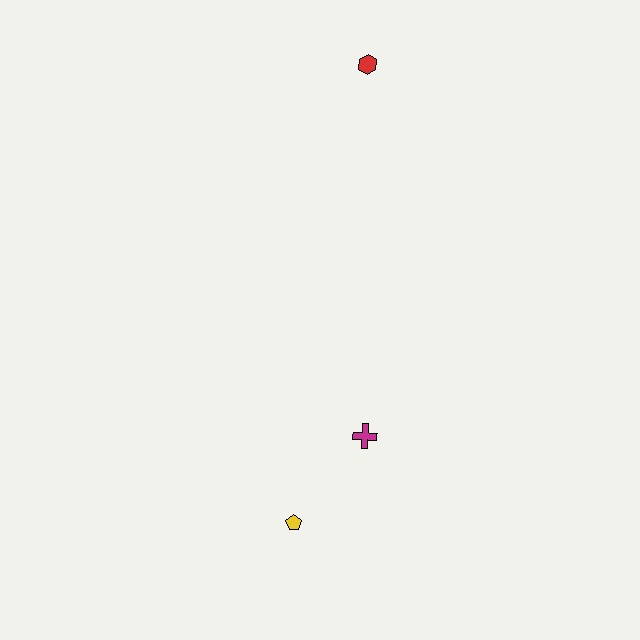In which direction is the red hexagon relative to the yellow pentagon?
The red hexagon is above the yellow pentagon.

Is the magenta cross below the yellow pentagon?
No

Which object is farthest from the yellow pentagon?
The red hexagon is farthest from the yellow pentagon.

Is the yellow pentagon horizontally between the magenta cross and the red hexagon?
No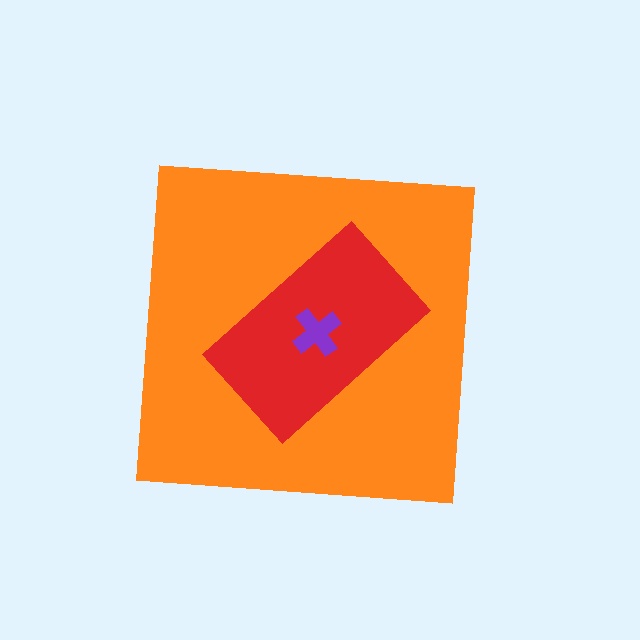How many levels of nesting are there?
3.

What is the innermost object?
The purple cross.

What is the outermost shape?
The orange square.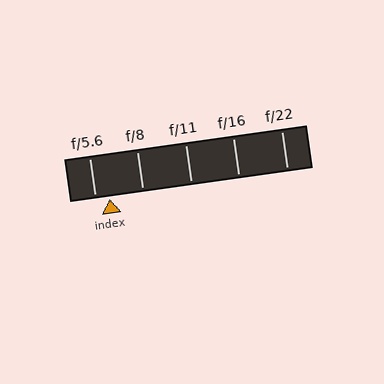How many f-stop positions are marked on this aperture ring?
There are 5 f-stop positions marked.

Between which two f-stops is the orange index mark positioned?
The index mark is between f/5.6 and f/8.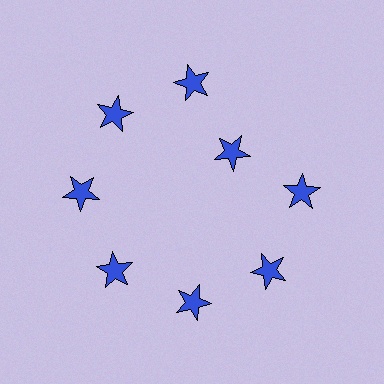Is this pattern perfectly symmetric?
No. The 8 blue stars are arranged in a ring, but one element near the 2 o'clock position is pulled inward toward the center, breaking the 8-fold rotational symmetry.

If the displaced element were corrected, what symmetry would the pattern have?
It would have 8-fold rotational symmetry — the pattern would map onto itself every 45 degrees.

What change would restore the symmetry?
The symmetry would be restored by moving it outward, back onto the ring so that all 8 stars sit at equal angles and equal distance from the center.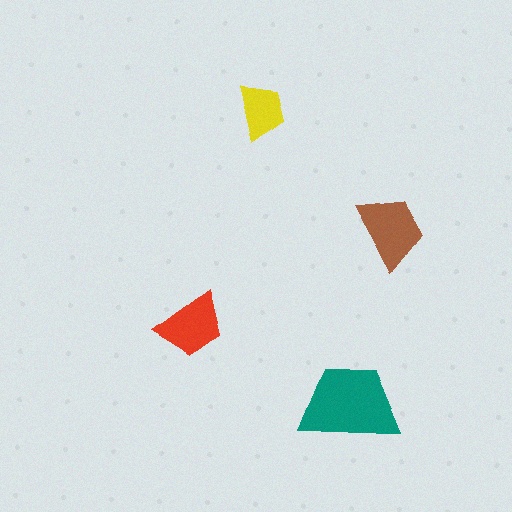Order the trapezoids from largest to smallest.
the teal one, the brown one, the red one, the yellow one.